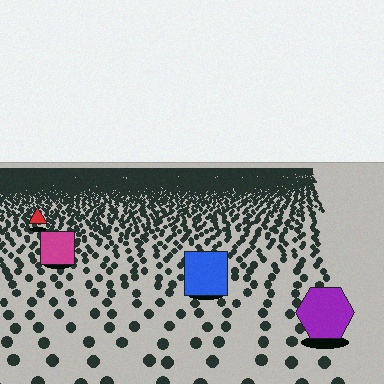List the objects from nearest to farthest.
From nearest to farthest: the purple hexagon, the blue square, the magenta square, the red triangle.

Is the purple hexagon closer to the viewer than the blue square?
Yes. The purple hexagon is closer — you can tell from the texture gradient: the ground texture is coarser near it.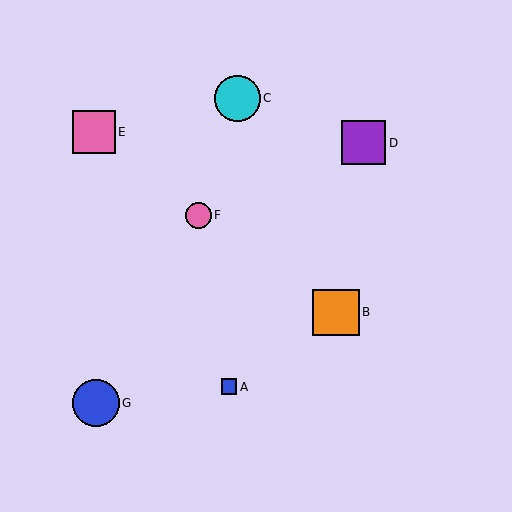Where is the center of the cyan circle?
The center of the cyan circle is at (237, 98).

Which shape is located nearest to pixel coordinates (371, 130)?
The purple square (labeled D) at (364, 143) is nearest to that location.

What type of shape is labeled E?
Shape E is a pink square.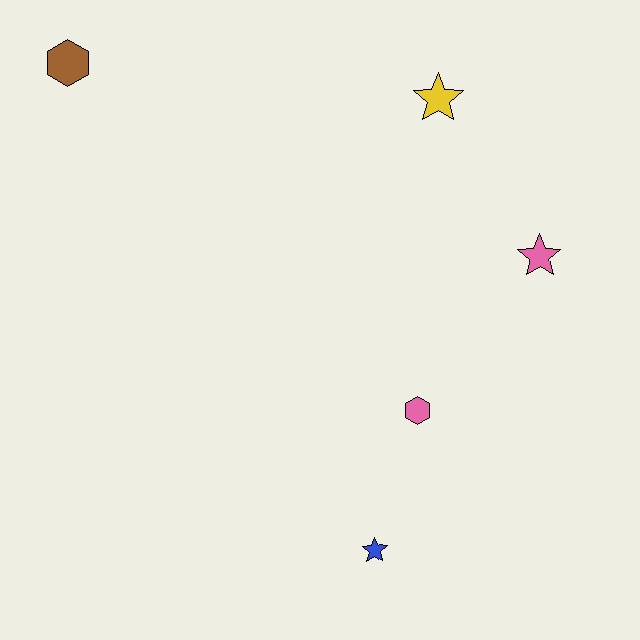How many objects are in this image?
There are 5 objects.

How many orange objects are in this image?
There are no orange objects.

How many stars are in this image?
There are 3 stars.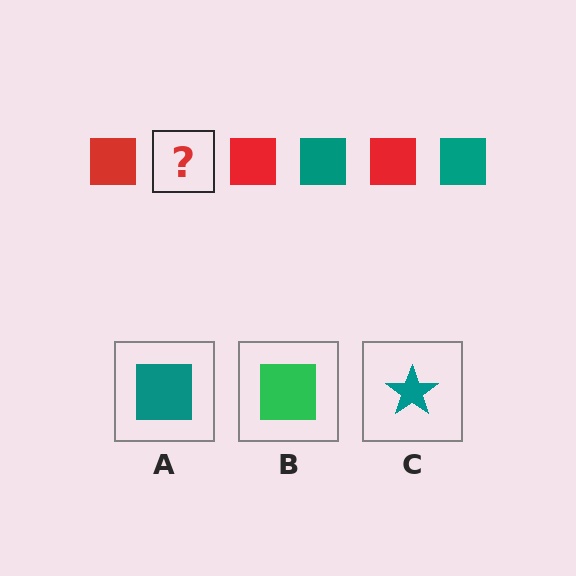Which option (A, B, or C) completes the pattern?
A.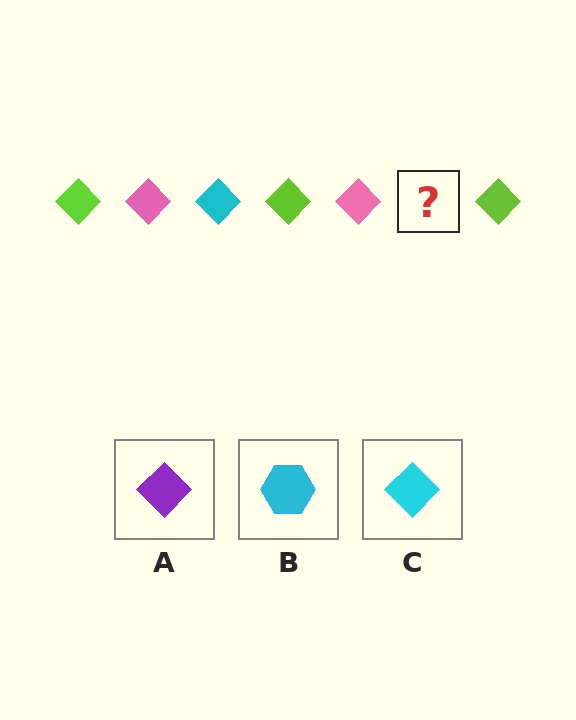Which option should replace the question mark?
Option C.